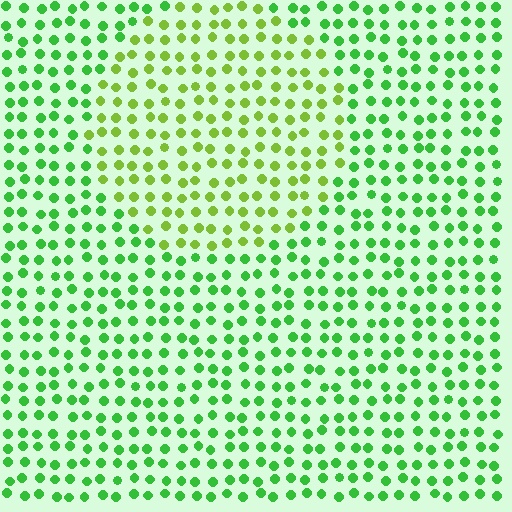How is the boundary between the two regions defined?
The boundary is defined purely by a slight shift in hue (about 33 degrees). Spacing, size, and orientation are identical on both sides.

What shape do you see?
I see a circle.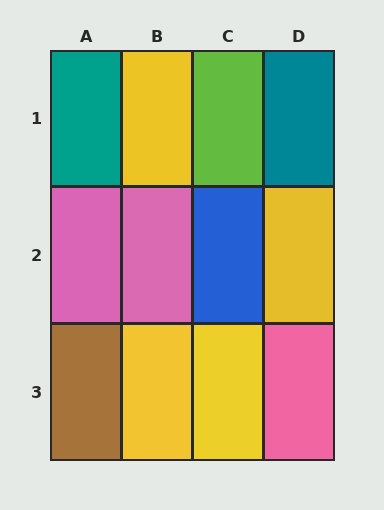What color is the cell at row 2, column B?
Pink.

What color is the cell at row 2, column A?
Pink.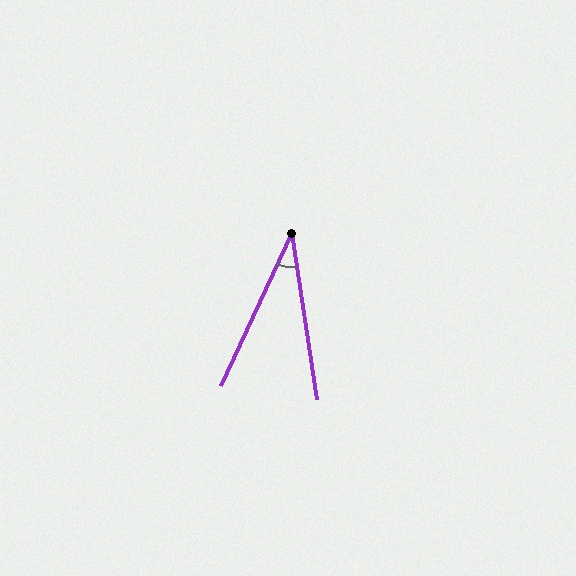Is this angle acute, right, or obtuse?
It is acute.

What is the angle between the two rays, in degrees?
Approximately 34 degrees.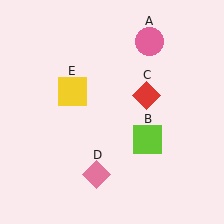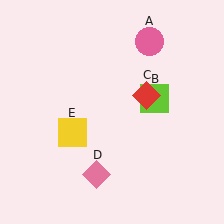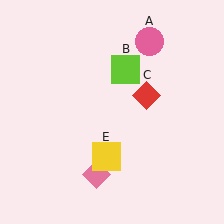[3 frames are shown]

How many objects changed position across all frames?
2 objects changed position: lime square (object B), yellow square (object E).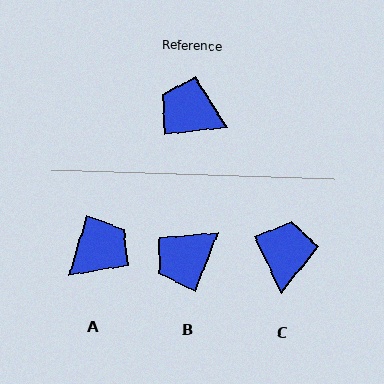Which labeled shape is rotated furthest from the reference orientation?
A, about 113 degrees away.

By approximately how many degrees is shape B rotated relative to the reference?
Approximately 62 degrees counter-clockwise.